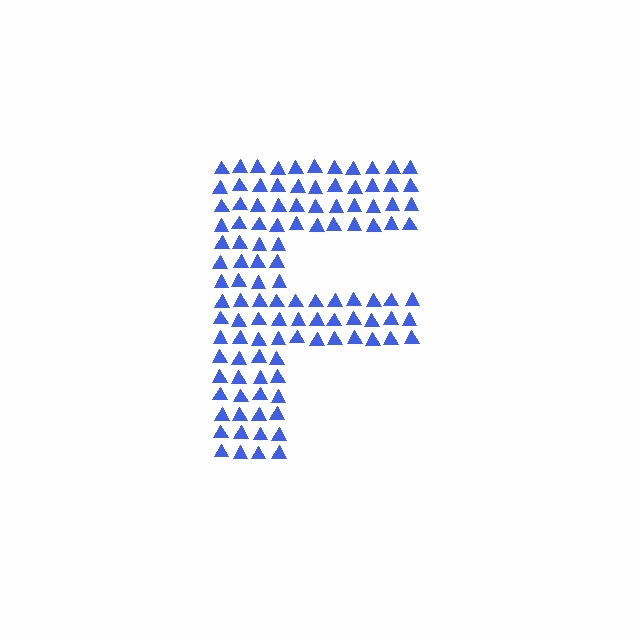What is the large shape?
The large shape is the letter F.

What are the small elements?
The small elements are triangles.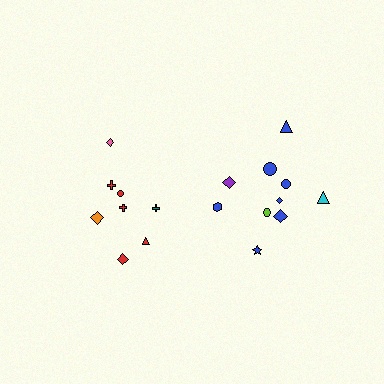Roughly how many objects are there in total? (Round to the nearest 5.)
Roughly 20 objects in total.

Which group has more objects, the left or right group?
The right group.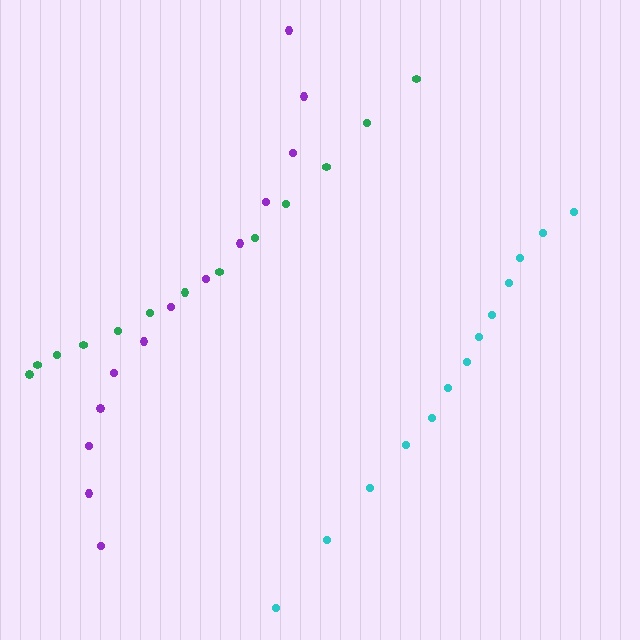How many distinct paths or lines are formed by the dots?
There are 3 distinct paths.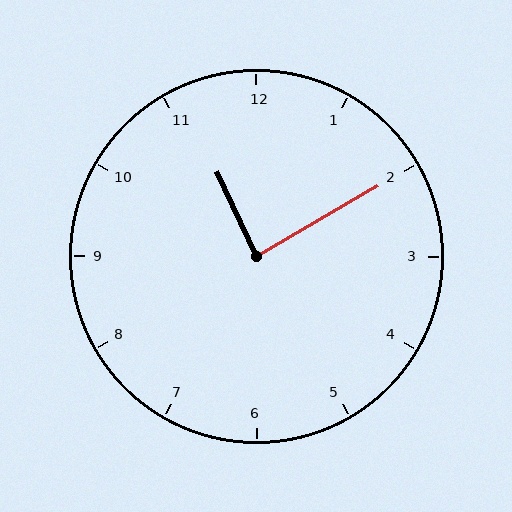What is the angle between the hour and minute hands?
Approximately 85 degrees.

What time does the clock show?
11:10.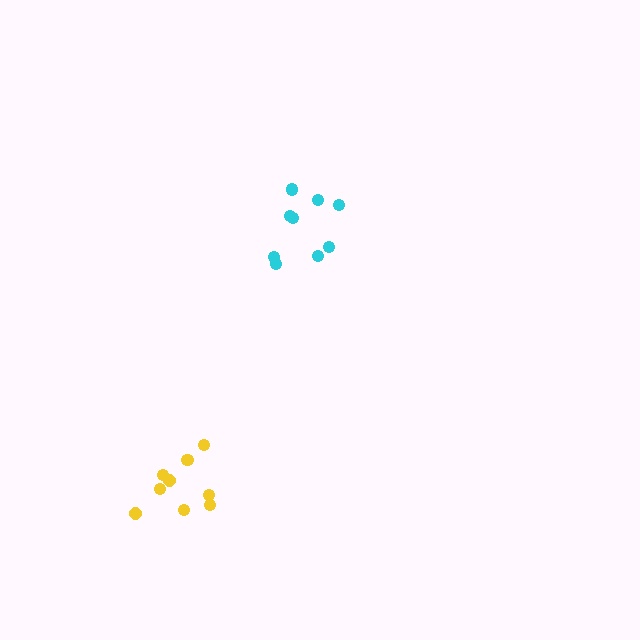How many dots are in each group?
Group 1: 9 dots, Group 2: 9 dots (18 total).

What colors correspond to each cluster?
The clusters are colored: cyan, yellow.